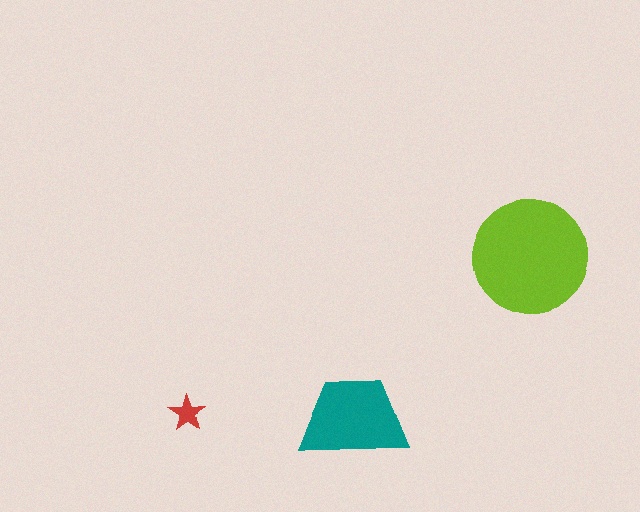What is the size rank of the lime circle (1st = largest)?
1st.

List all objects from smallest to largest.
The red star, the teal trapezoid, the lime circle.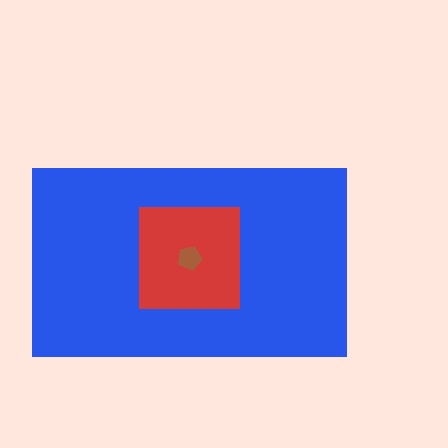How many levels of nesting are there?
3.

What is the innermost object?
The brown pentagon.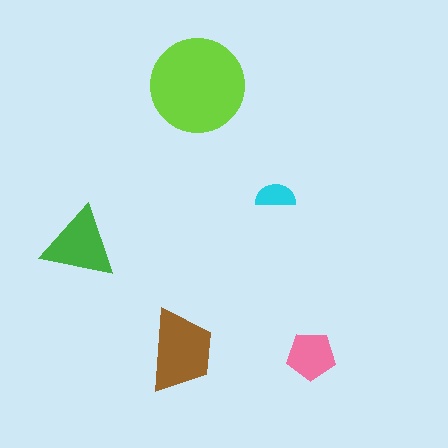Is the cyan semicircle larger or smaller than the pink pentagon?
Smaller.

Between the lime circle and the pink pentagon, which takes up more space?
The lime circle.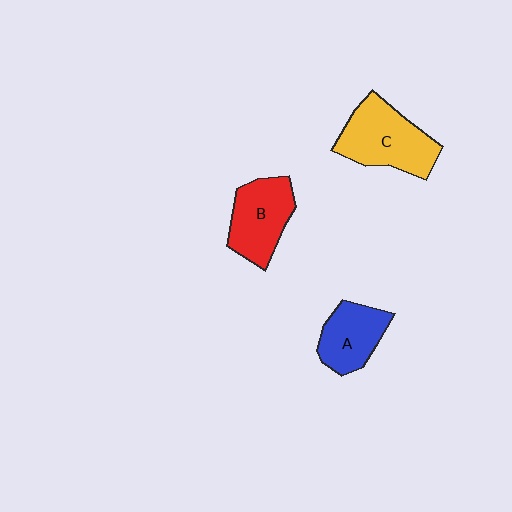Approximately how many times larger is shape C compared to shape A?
Approximately 1.4 times.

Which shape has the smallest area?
Shape A (blue).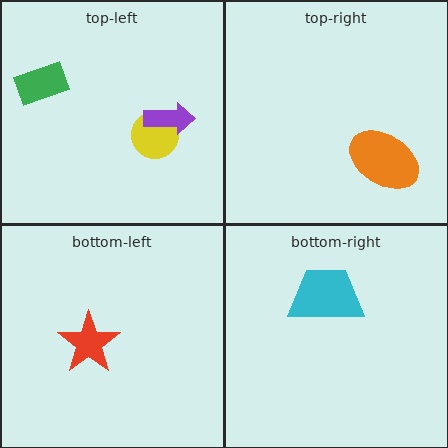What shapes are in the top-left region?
The yellow circle, the purple arrow, the green rectangle.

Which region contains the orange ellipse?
The top-right region.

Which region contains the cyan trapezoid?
The bottom-right region.